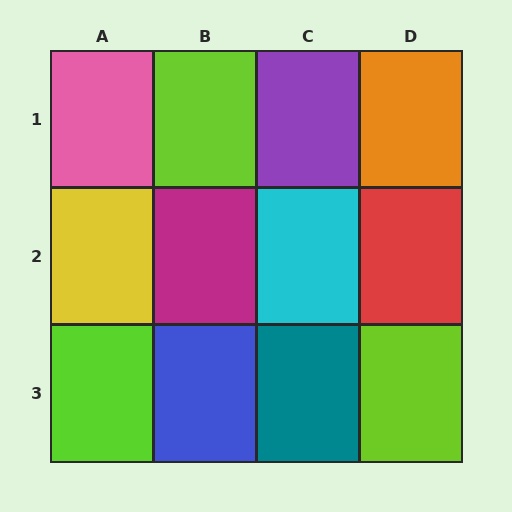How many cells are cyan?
1 cell is cyan.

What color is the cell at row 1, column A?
Pink.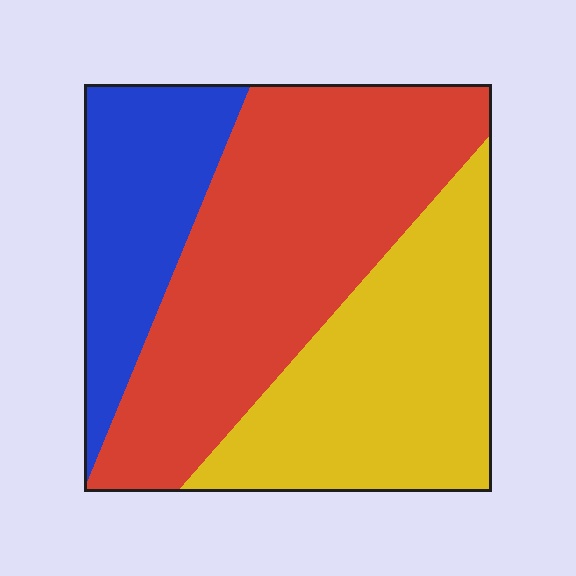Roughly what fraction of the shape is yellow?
Yellow covers 34% of the shape.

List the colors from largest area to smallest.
From largest to smallest: red, yellow, blue.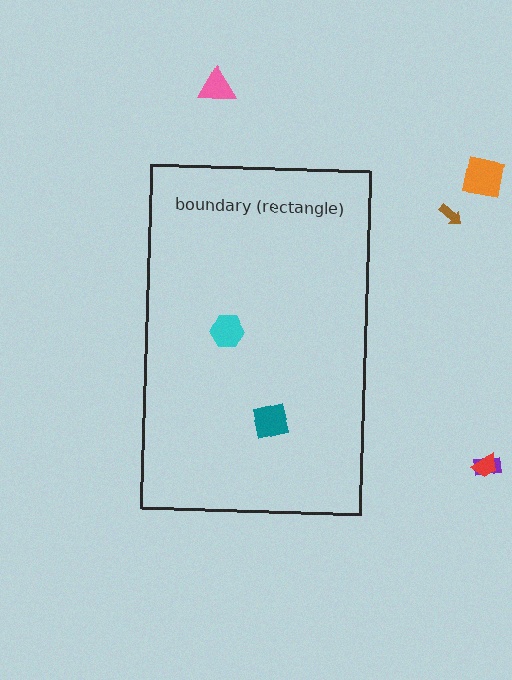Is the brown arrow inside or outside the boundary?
Outside.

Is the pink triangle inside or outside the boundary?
Outside.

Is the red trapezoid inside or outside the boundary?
Outside.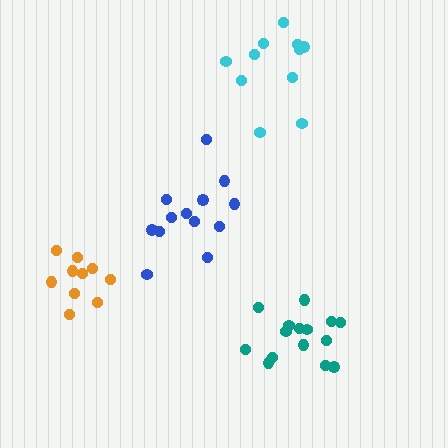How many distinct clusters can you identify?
There are 4 distinct clusters.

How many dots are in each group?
Group 1: 15 dots, Group 2: 11 dots, Group 3: 10 dots, Group 4: 13 dots (49 total).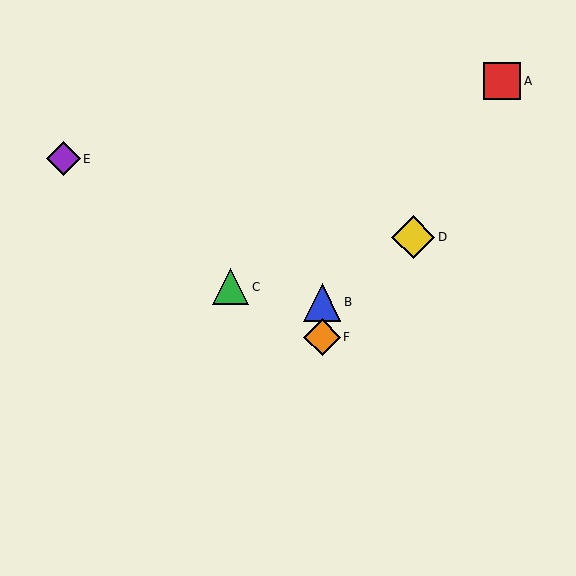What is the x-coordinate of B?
Object B is at x≈322.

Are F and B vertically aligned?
Yes, both are at x≈322.